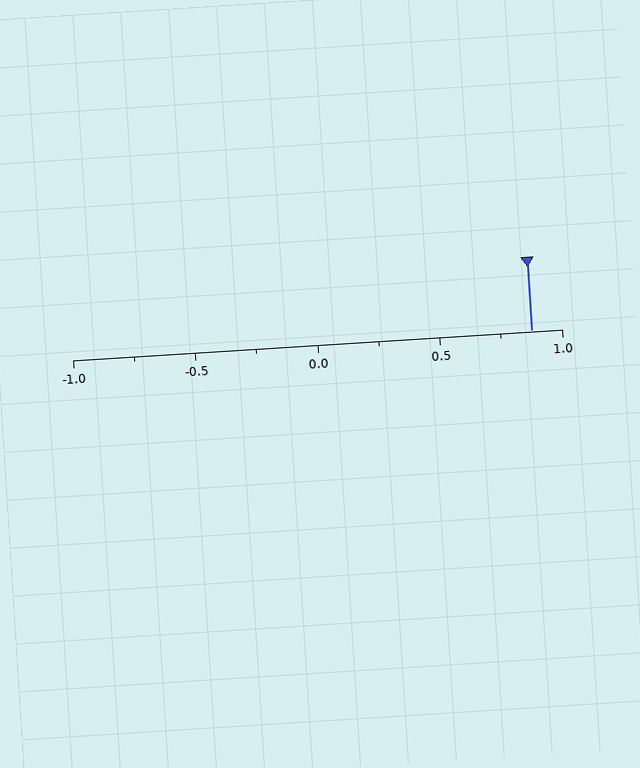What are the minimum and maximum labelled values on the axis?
The axis runs from -1.0 to 1.0.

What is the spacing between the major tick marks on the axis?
The major ticks are spaced 0.5 apart.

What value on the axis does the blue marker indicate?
The marker indicates approximately 0.88.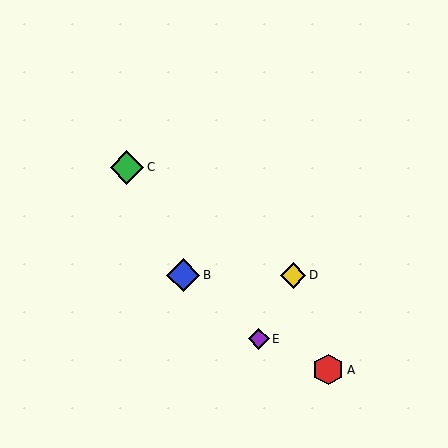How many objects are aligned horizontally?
2 objects (B, D) are aligned horizontally.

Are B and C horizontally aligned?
No, B is at y≈275 and C is at y≈167.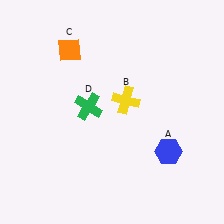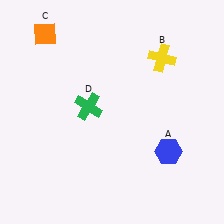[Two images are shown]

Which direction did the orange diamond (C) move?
The orange diamond (C) moved left.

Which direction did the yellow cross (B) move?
The yellow cross (B) moved up.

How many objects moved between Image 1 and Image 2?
2 objects moved between the two images.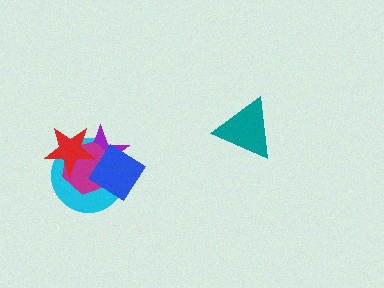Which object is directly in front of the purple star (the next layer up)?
The magenta hexagon is directly in front of the purple star.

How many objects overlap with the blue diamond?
3 objects overlap with the blue diamond.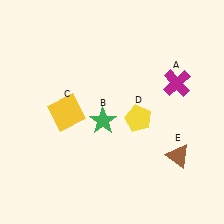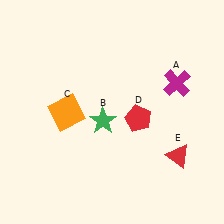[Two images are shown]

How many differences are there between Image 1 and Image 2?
There are 3 differences between the two images.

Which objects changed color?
C changed from yellow to orange. D changed from yellow to red. E changed from brown to red.